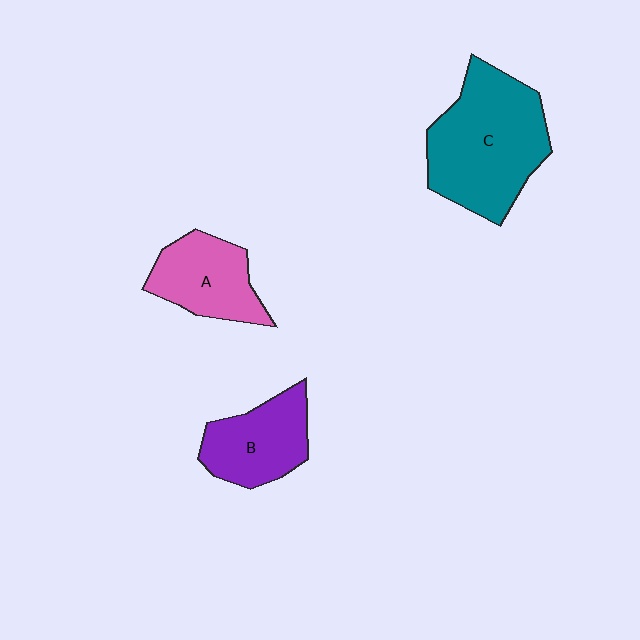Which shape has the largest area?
Shape C (teal).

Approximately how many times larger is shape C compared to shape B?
Approximately 1.8 times.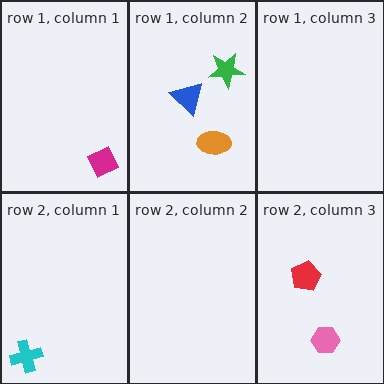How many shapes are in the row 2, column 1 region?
1.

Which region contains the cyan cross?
The row 2, column 1 region.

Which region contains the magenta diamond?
The row 1, column 1 region.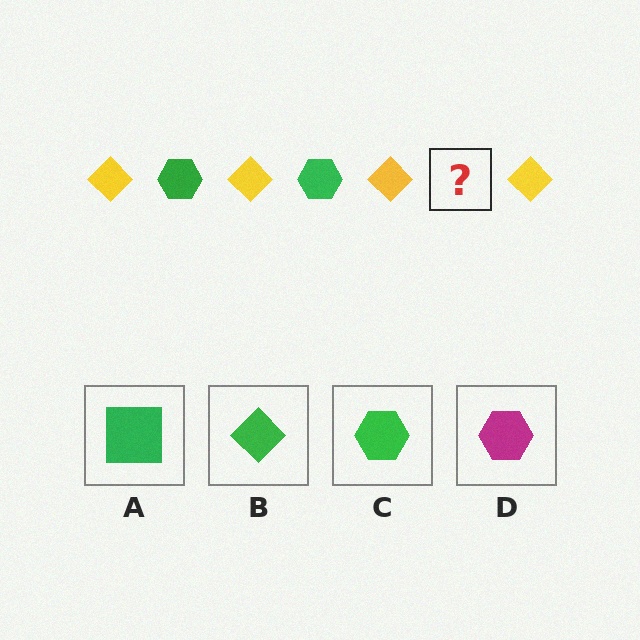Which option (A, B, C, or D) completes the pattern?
C.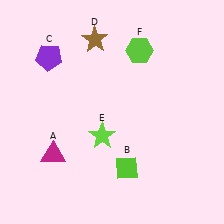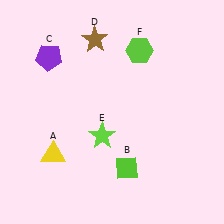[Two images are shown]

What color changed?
The triangle (A) changed from magenta in Image 1 to yellow in Image 2.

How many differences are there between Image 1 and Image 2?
There is 1 difference between the two images.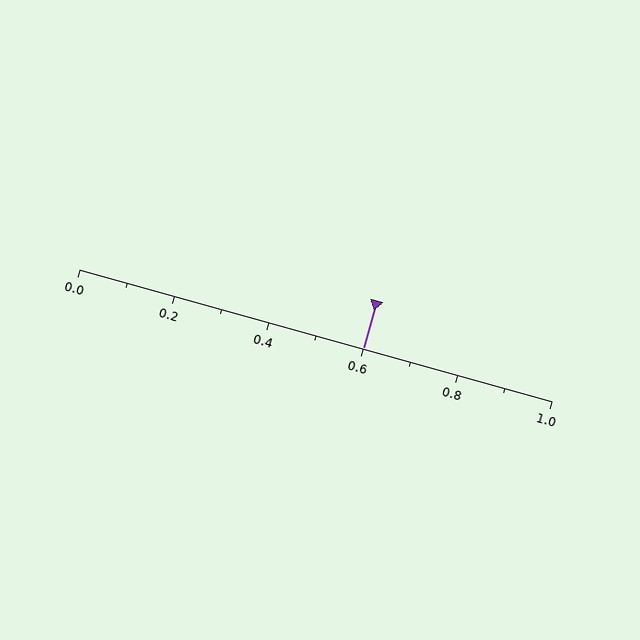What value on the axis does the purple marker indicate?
The marker indicates approximately 0.6.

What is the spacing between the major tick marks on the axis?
The major ticks are spaced 0.2 apart.